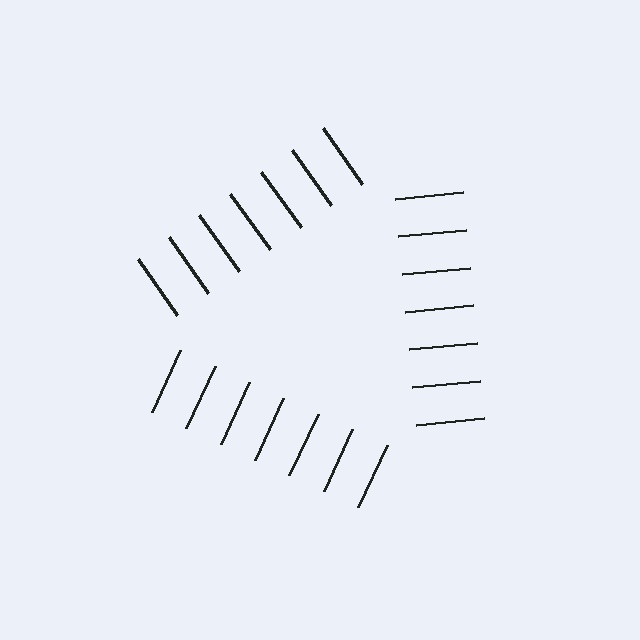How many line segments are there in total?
21 — 7 along each of the 3 edges.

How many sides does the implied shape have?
3 sides — the line-ends trace a triangle.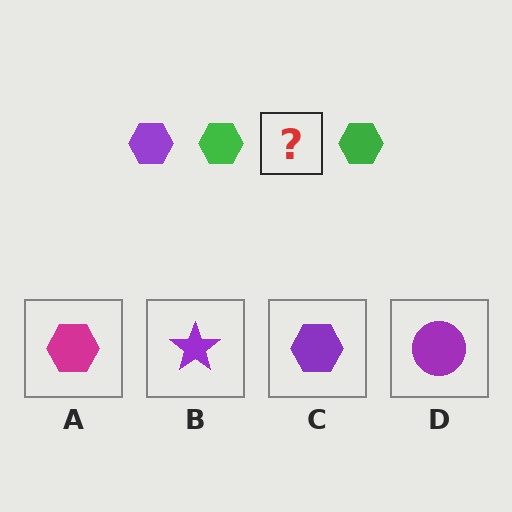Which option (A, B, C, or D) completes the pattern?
C.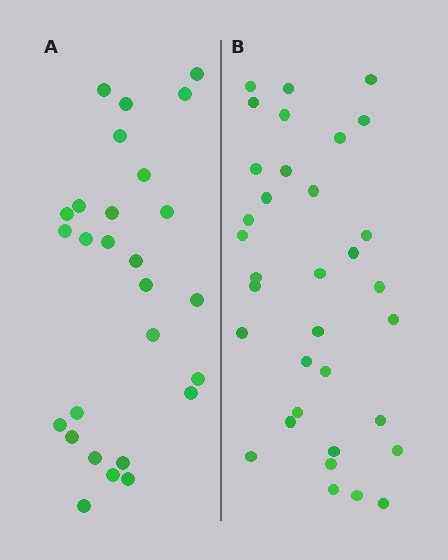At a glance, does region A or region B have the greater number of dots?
Region B (the right region) has more dots.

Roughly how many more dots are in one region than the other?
Region B has roughly 8 or so more dots than region A.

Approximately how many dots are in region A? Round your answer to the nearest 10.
About 30 dots. (The exact count is 27, which rounds to 30.)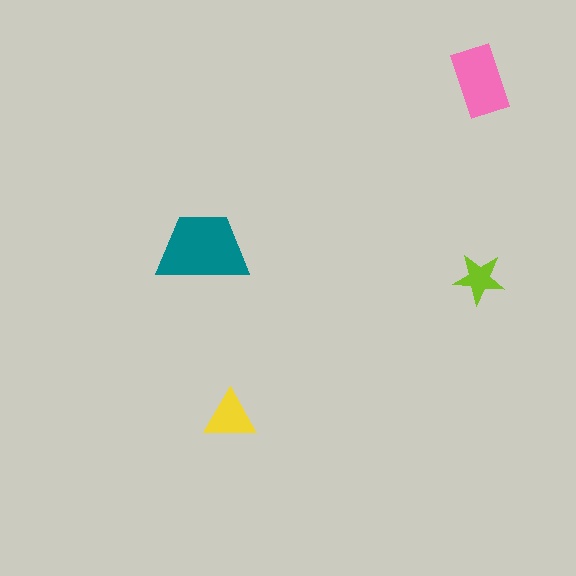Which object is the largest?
The teal trapezoid.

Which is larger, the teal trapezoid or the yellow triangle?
The teal trapezoid.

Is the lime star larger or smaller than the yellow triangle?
Smaller.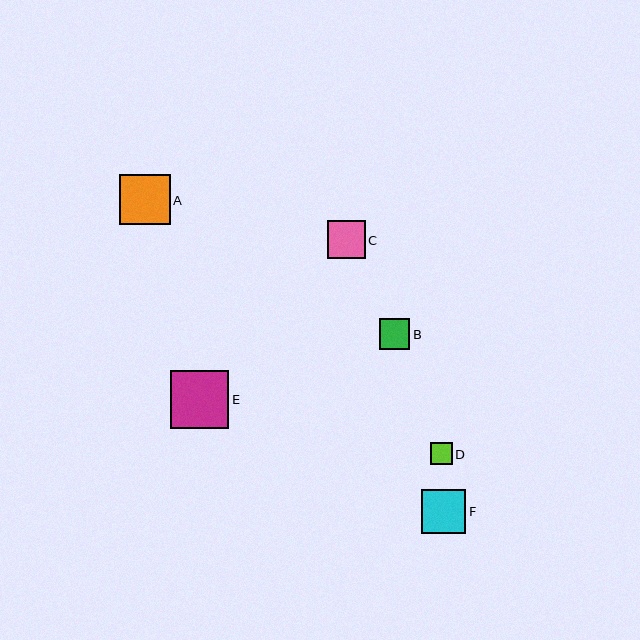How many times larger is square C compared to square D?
Square C is approximately 1.7 times the size of square D.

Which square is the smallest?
Square D is the smallest with a size of approximately 22 pixels.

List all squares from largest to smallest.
From largest to smallest: E, A, F, C, B, D.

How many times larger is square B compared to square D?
Square B is approximately 1.4 times the size of square D.